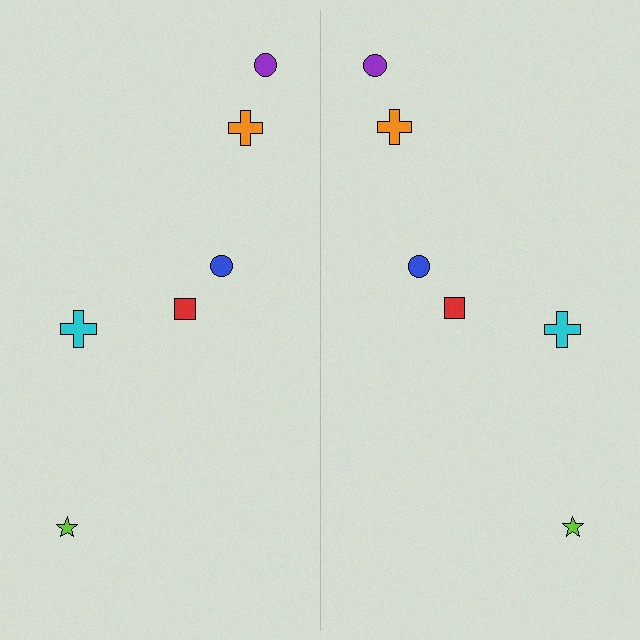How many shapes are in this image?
There are 12 shapes in this image.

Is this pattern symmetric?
Yes, this pattern has bilateral (reflection) symmetry.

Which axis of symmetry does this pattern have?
The pattern has a vertical axis of symmetry running through the center of the image.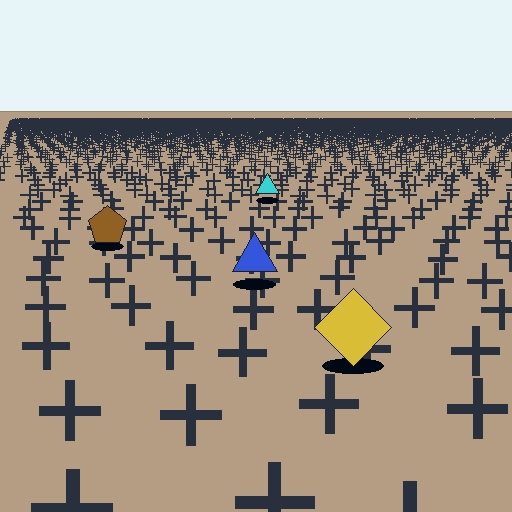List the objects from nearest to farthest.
From nearest to farthest: the yellow diamond, the blue triangle, the brown pentagon, the cyan triangle.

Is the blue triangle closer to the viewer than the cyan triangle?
Yes. The blue triangle is closer — you can tell from the texture gradient: the ground texture is coarser near it.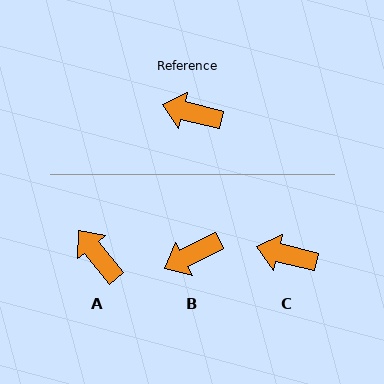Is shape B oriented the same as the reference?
No, it is off by about 41 degrees.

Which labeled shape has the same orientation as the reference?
C.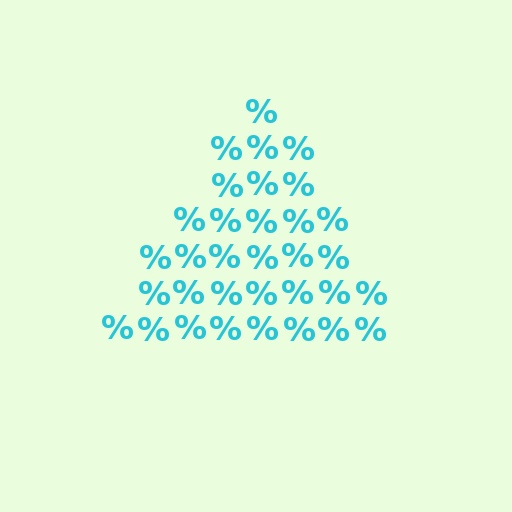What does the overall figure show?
The overall figure shows a triangle.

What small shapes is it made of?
It is made of small percent signs.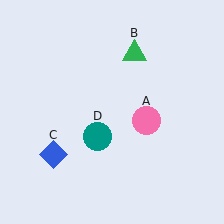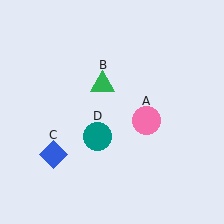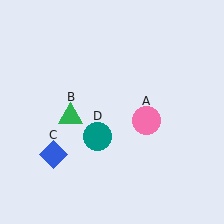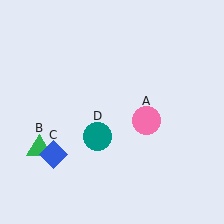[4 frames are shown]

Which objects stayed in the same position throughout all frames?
Pink circle (object A) and blue diamond (object C) and teal circle (object D) remained stationary.